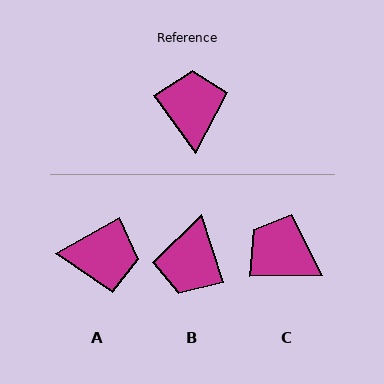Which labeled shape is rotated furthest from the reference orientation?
B, about 162 degrees away.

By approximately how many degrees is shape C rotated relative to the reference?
Approximately 54 degrees counter-clockwise.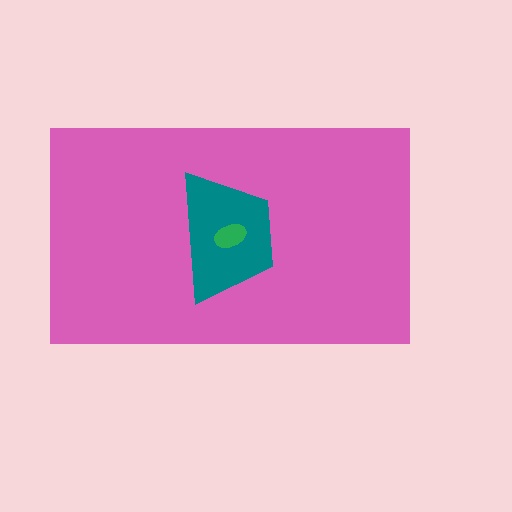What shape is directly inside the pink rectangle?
The teal trapezoid.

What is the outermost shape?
The pink rectangle.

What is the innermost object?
The green ellipse.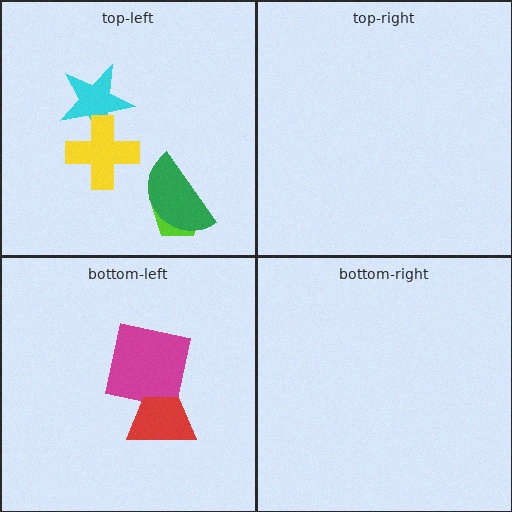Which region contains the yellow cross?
The top-left region.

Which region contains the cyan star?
The top-left region.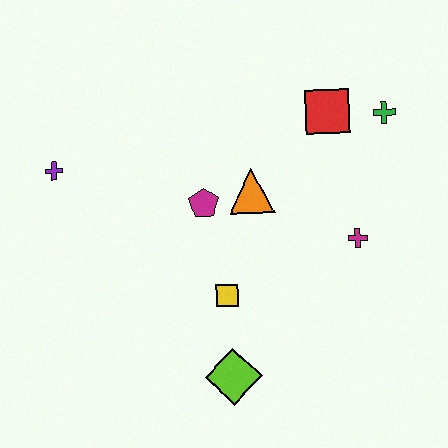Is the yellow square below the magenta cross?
Yes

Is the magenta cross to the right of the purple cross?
Yes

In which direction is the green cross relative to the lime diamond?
The green cross is above the lime diamond.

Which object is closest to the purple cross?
The magenta pentagon is closest to the purple cross.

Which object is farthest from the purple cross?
The green cross is farthest from the purple cross.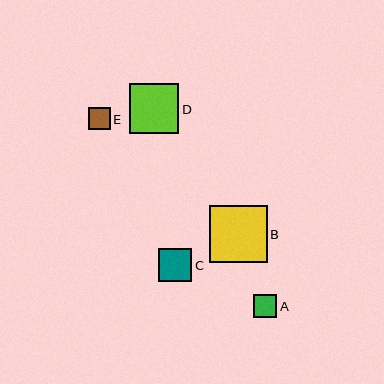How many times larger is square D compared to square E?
Square D is approximately 2.3 times the size of square E.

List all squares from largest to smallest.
From largest to smallest: B, D, C, A, E.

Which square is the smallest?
Square E is the smallest with a size of approximately 22 pixels.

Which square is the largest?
Square B is the largest with a size of approximately 57 pixels.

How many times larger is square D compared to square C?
Square D is approximately 1.5 times the size of square C.